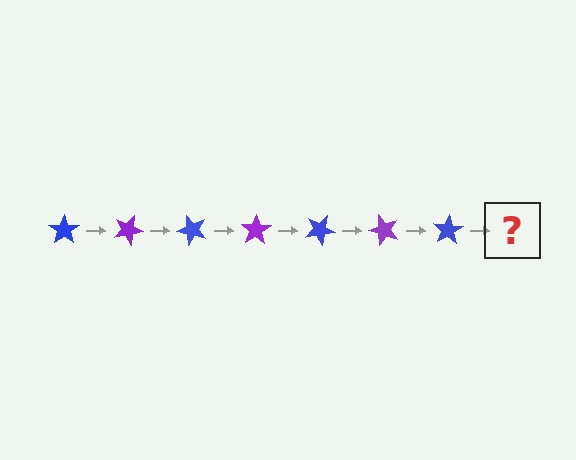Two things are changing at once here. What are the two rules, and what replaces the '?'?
The two rules are that it rotates 25 degrees each step and the color cycles through blue and purple. The '?' should be a purple star, rotated 175 degrees from the start.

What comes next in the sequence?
The next element should be a purple star, rotated 175 degrees from the start.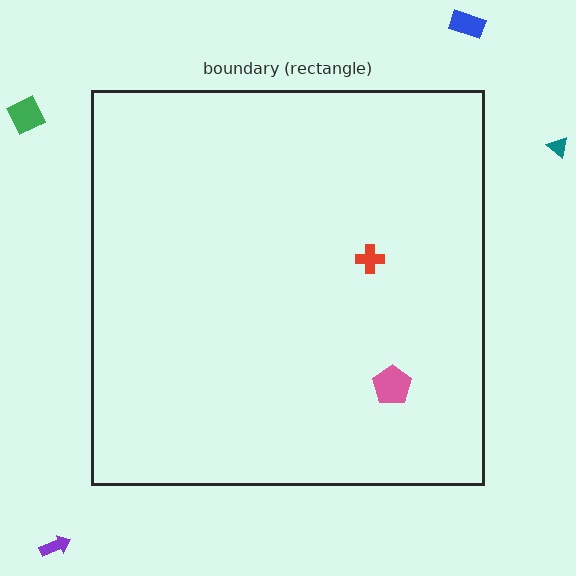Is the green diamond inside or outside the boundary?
Outside.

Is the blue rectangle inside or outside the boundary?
Outside.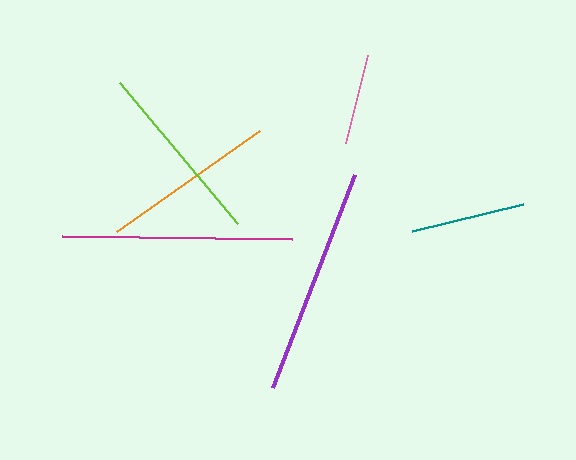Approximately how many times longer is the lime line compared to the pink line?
The lime line is approximately 2.0 times the length of the pink line.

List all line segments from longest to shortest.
From longest to shortest: magenta, purple, lime, orange, teal, pink.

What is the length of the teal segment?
The teal segment is approximately 114 pixels long.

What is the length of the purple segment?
The purple segment is approximately 228 pixels long.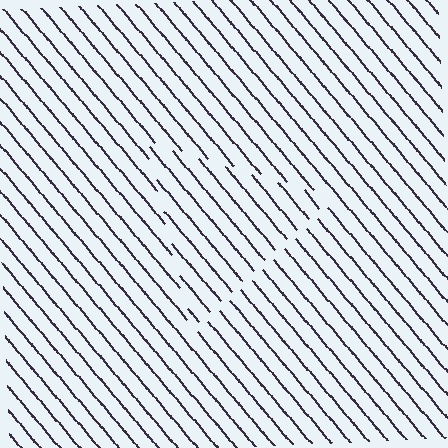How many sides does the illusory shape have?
3 sides — the line-ends trace a triangle.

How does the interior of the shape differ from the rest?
The interior of the shape contains the same grating, shifted by half a period — the contour is defined by the phase discontinuity where line-ends from the inner and outer gratings abut.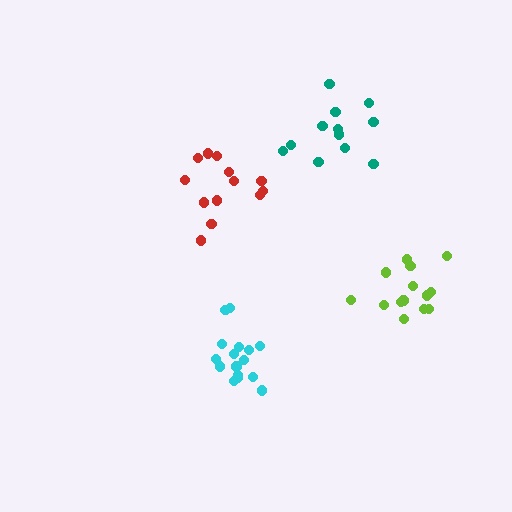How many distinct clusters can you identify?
There are 4 distinct clusters.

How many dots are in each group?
Group 1: 12 dots, Group 2: 13 dots, Group 3: 14 dots, Group 4: 16 dots (55 total).